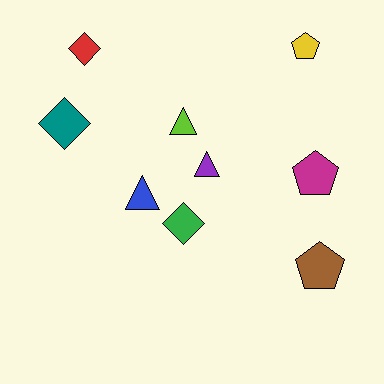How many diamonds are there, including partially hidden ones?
There are 3 diamonds.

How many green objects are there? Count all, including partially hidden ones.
There is 1 green object.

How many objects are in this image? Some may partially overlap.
There are 9 objects.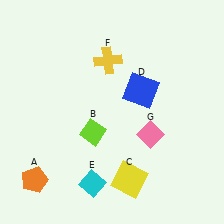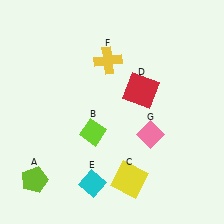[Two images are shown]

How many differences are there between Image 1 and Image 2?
There are 2 differences between the two images.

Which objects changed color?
A changed from orange to lime. D changed from blue to red.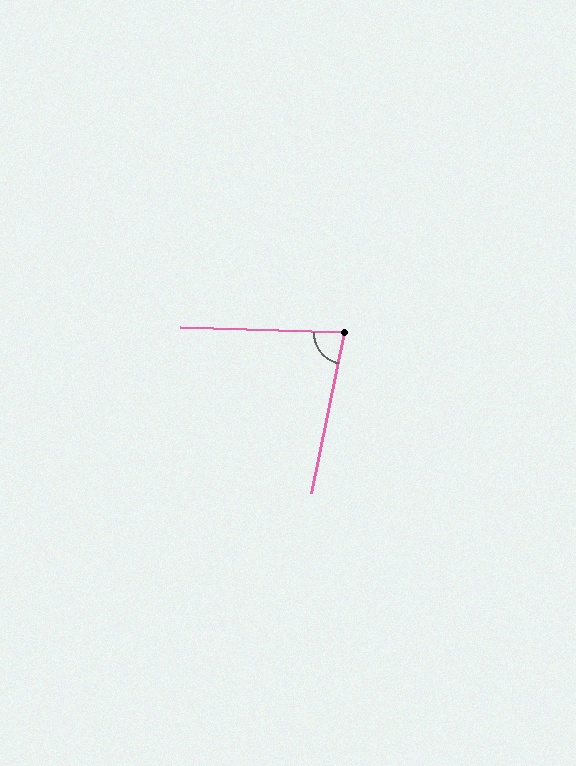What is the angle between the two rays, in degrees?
Approximately 80 degrees.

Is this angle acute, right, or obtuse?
It is acute.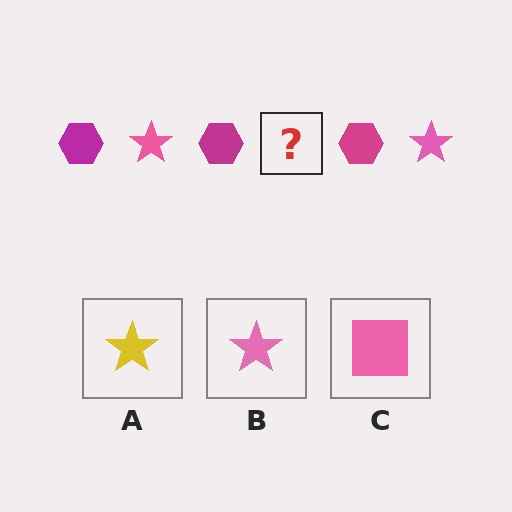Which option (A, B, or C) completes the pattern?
B.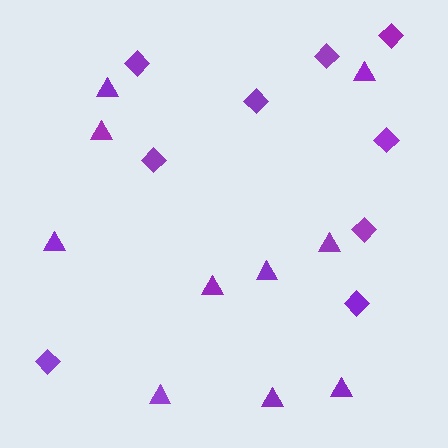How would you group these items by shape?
There are 2 groups: one group of diamonds (9) and one group of triangles (10).